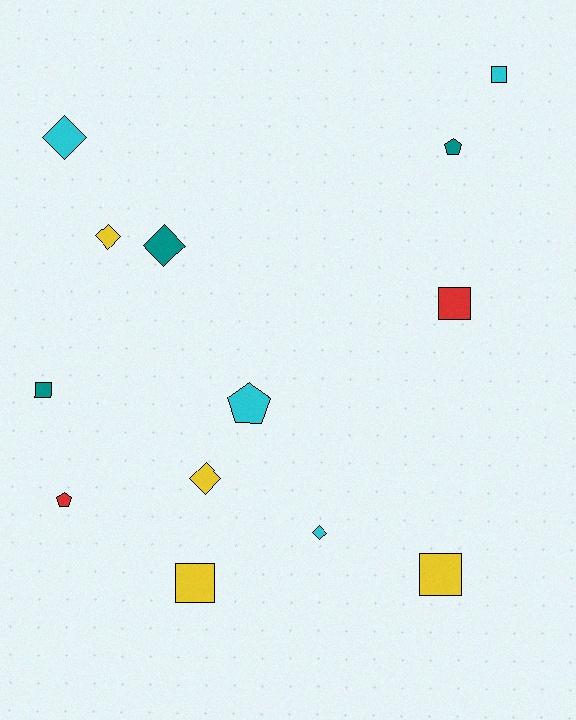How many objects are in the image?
There are 13 objects.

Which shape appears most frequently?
Square, with 5 objects.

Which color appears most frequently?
Yellow, with 4 objects.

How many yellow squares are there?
There are 2 yellow squares.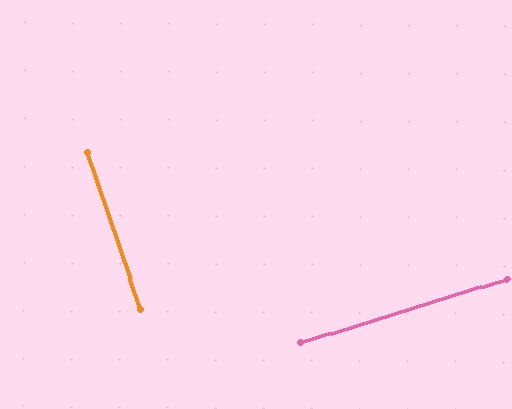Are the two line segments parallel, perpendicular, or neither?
Perpendicular — they meet at approximately 88°.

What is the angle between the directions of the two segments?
Approximately 88 degrees.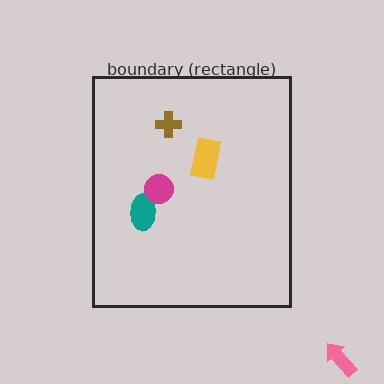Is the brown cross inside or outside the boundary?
Inside.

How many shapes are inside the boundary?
4 inside, 1 outside.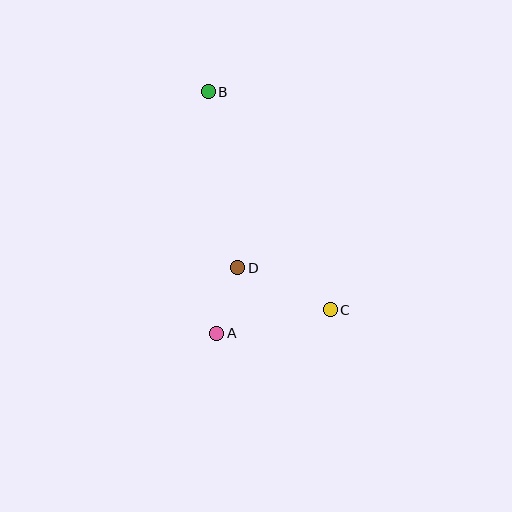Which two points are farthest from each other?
Points B and C are farthest from each other.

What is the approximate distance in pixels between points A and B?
The distance between A and B is approximately 241 pixels.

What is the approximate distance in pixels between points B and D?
The distance between B and D is approximately 178 pixels.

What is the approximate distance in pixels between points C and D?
The distance between C and D is approximately 101 pixels.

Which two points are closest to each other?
Points A and D are closest to each other.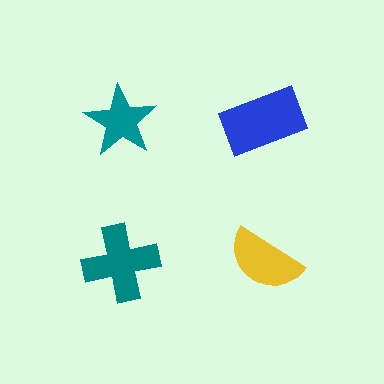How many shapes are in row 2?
2 shapes.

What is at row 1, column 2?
A blue rectangle.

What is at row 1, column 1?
A teal star.